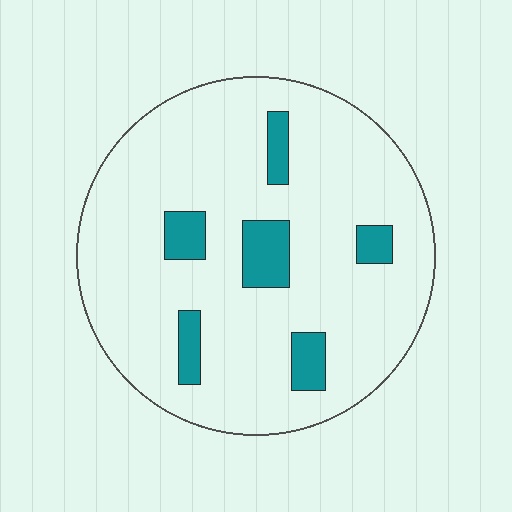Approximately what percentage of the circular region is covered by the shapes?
Approximately 10%.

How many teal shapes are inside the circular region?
6.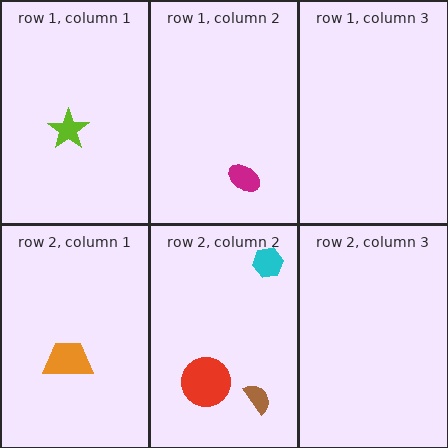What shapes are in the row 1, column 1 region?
The lime star.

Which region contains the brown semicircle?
The row 2, column 2 region.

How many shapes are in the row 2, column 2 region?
3.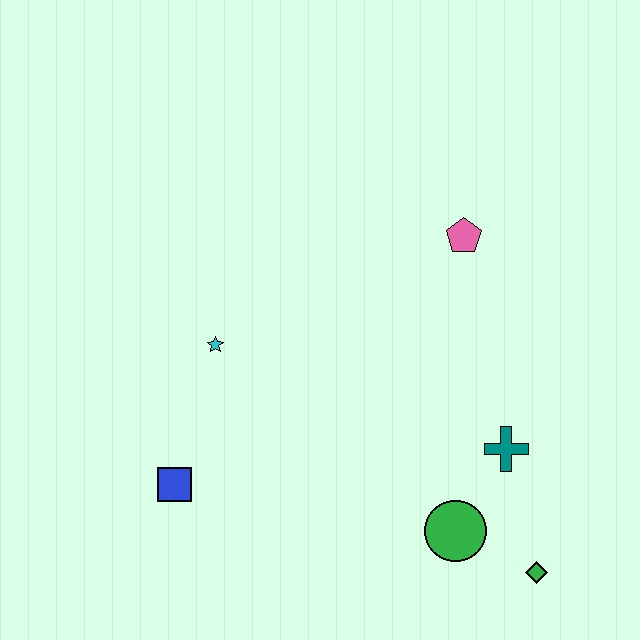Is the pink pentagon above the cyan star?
Yes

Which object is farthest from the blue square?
The pink pentagon is farthest from the blue square.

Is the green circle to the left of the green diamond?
Yes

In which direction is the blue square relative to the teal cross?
The blue square is to the left of the teal cross.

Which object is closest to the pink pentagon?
The teal cross is closest to the pink pentagon.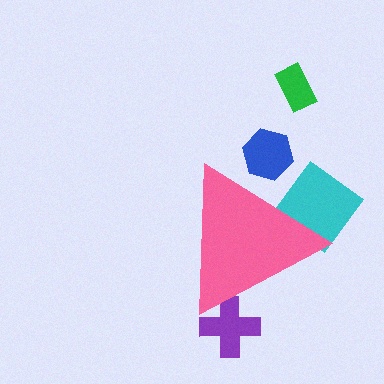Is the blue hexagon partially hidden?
Yes, the blue hexagon is partially hidden behind the pink triangle.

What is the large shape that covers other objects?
A pink triangle.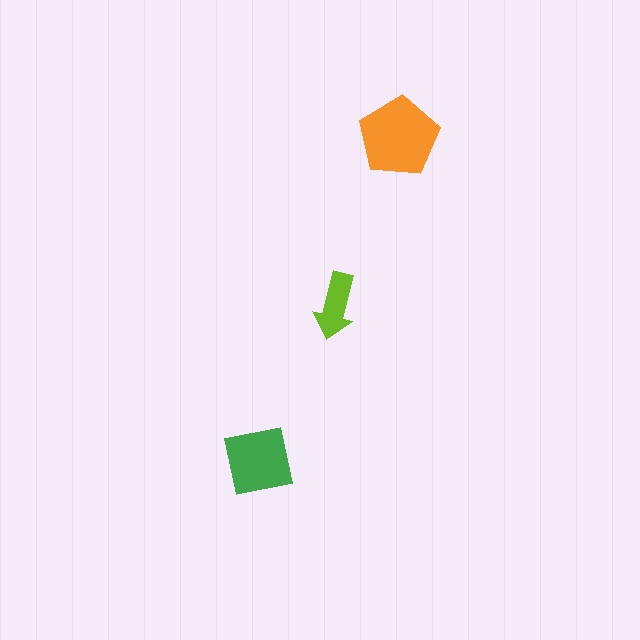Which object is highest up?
The orange pentagon is topmost.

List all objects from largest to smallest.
The orange pentagon, the green square, the lime arrow.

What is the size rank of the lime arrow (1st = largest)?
3rd.